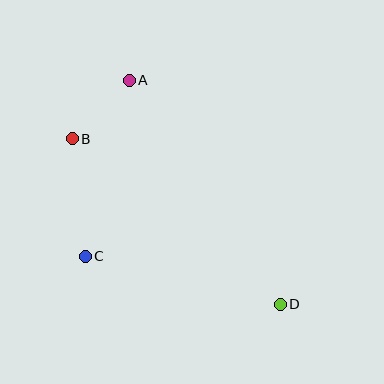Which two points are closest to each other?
Points A and B are closest to each other.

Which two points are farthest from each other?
Points A and D are farthest from each other.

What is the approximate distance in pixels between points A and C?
The distance between A and C is approximately 181 pixels.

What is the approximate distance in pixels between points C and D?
The distance between C and D is approximately 201 pixels.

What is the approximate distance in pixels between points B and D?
The distance between B and D is approximately 266 pixels.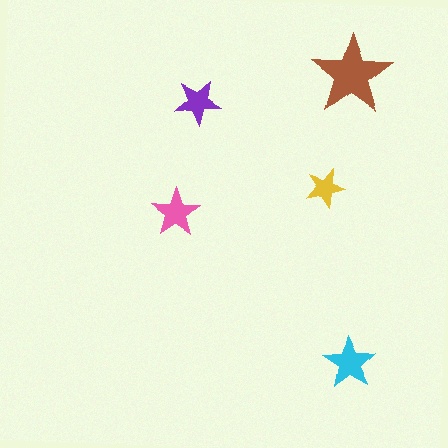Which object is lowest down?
The cyan star is bottommost.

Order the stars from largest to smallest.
the brown one, the cyan one, the pink one, the purple one, the yellow one.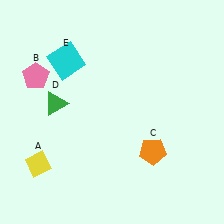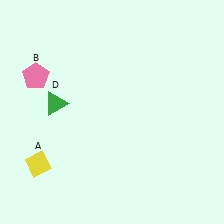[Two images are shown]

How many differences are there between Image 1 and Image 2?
There are 2 differences between the two images.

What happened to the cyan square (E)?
The cyan square (E) was removed in Image 2. It was in the top-left area of Image 1.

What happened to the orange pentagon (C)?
The orange pentagon (C) was removed in Image 2. It was in the bottom-right area of Image 1.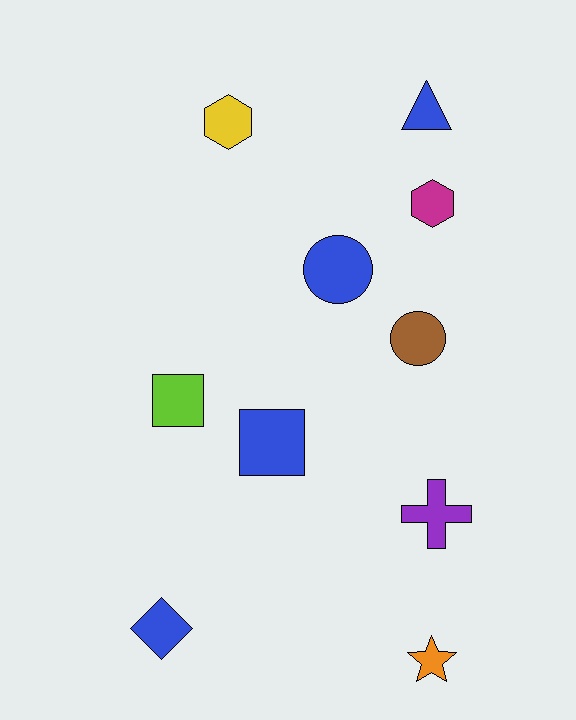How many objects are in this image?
There are 10 objects.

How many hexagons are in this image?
There are 2 hexagons.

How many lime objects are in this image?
There is 1 lime object.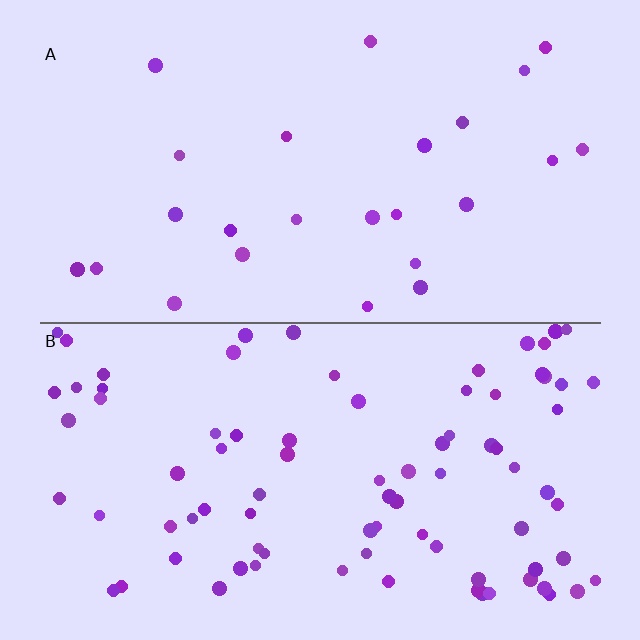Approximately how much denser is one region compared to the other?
Approximately 3.4× — region B over region A.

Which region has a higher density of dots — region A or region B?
B (the bottom).